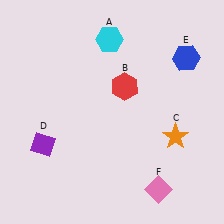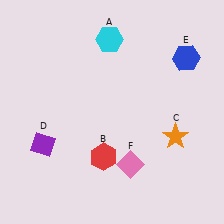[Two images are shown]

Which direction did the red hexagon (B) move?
The red hexagon (B) moved down.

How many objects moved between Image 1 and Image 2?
2 objects moved between the two images.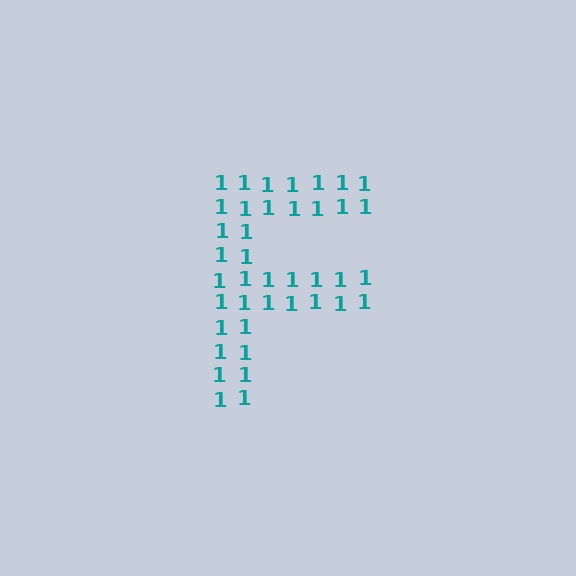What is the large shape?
The large shape is the letter F.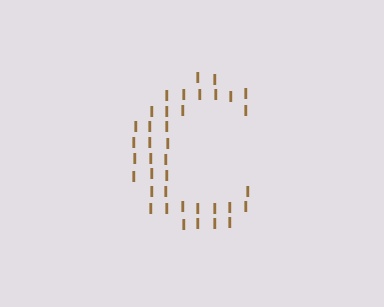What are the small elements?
The small elements are letter I's.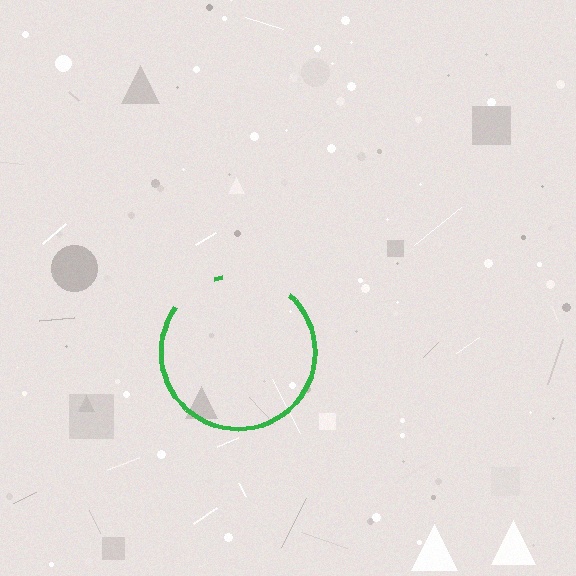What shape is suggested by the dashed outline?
The dashed outline suggests a circle.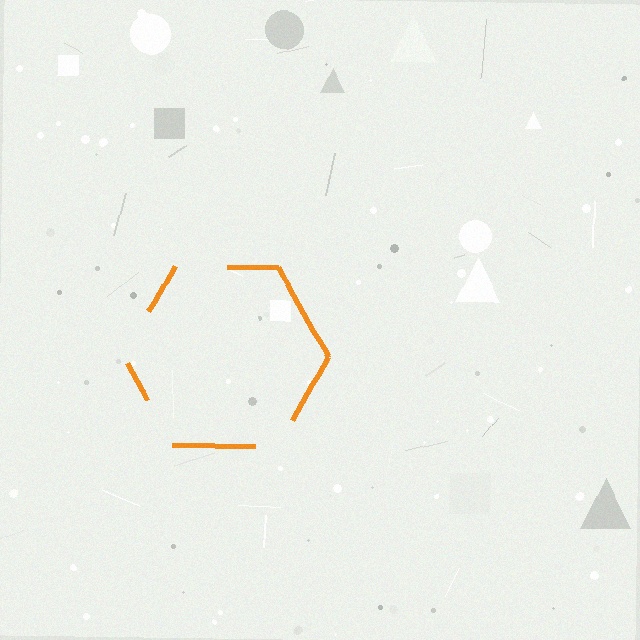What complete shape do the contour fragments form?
The contour fragments form a hexagon.